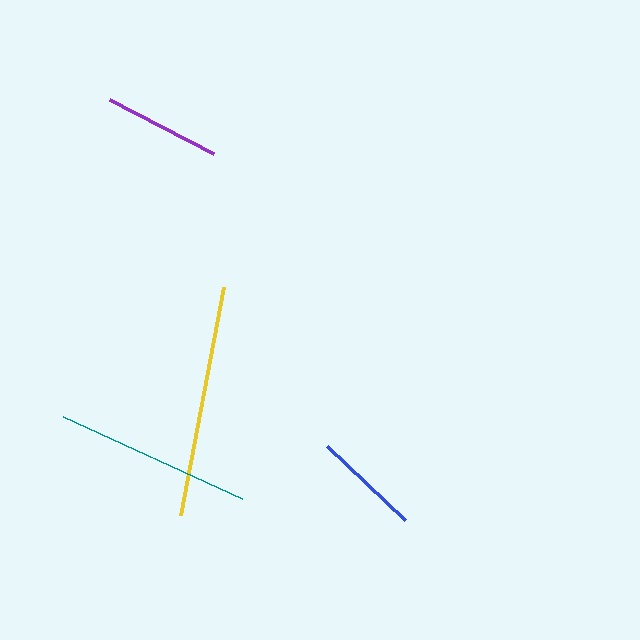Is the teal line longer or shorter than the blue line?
The teal line is longer than the blue line.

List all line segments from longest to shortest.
From longest to shortest: yellow, teal, purple, blue.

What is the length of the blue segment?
The blue segment is approximately 108 pixels long.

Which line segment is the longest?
The yellow line is the longest at approximately 232 pixels.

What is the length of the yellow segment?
The yellow segment is approximately 232 pixels long.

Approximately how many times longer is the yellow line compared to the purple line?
The yellow line is approximately 2.0 times the length of the purple line.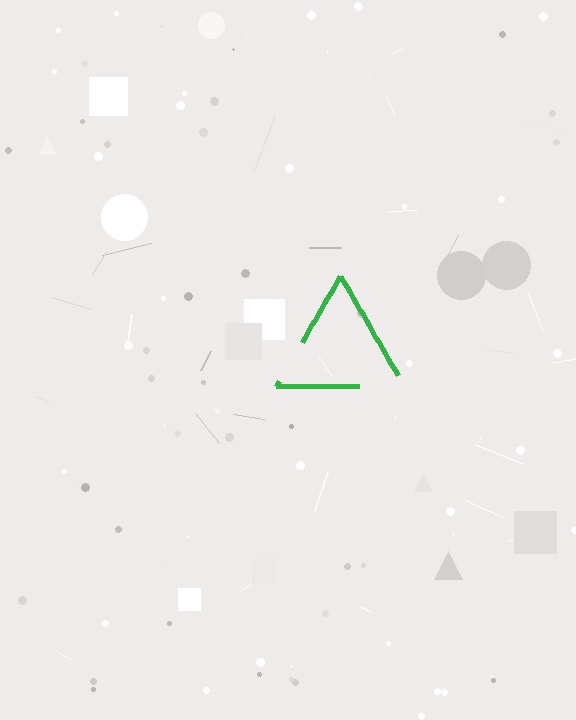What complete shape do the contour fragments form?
The contour fragments form a triangle.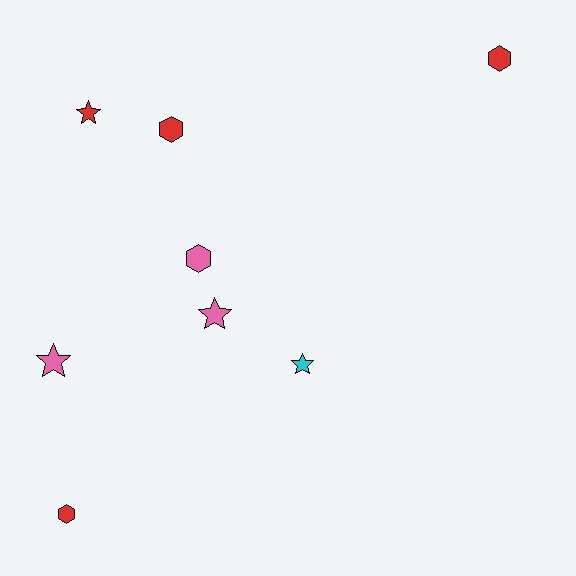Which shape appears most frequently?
Hexagon, with 4 objects.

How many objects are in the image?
There are 8 objects.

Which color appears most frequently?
Red, with 4 objects.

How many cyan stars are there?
There is 1 cyan star.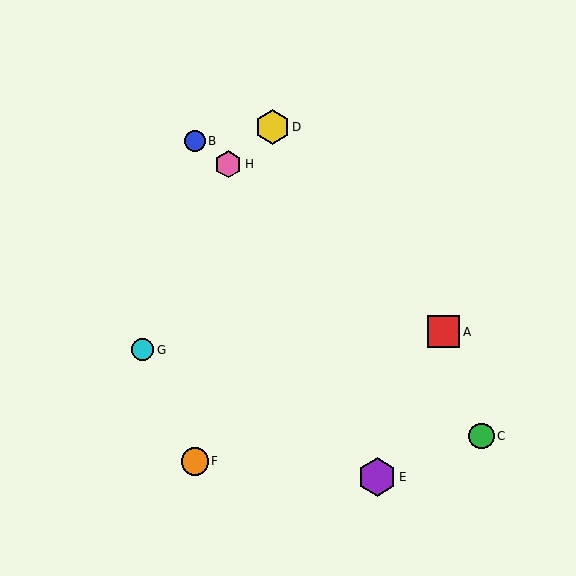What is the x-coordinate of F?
Object F is at x≈195.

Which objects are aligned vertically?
Objects B, F are aligned vertically.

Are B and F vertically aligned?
Yes, both are at x≈195.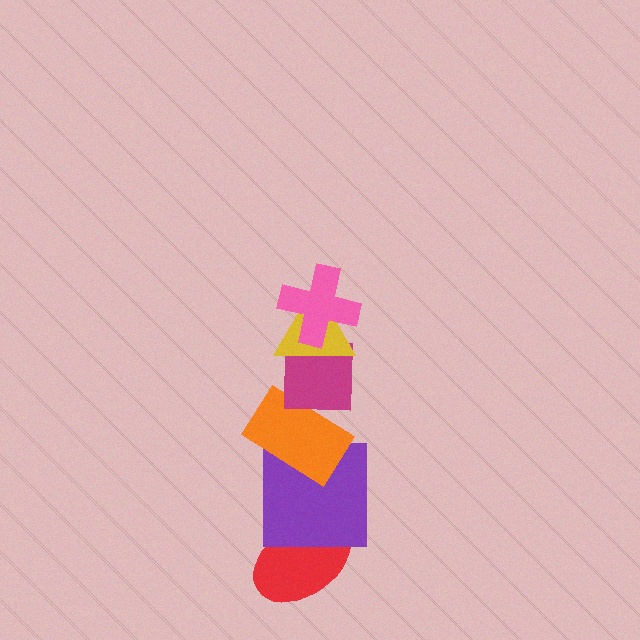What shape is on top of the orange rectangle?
The magenta square is on top of the orange rectangle.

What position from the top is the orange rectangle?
The orange rectangle is 4th from the top.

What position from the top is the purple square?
The purple square is 5th from the top.